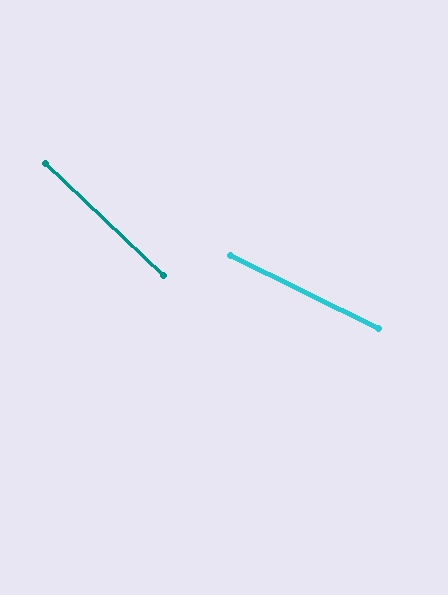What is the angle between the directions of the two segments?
Approximately 17 degrees.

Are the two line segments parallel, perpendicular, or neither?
Neither parallel nor perpendicular — they differ by about 17°.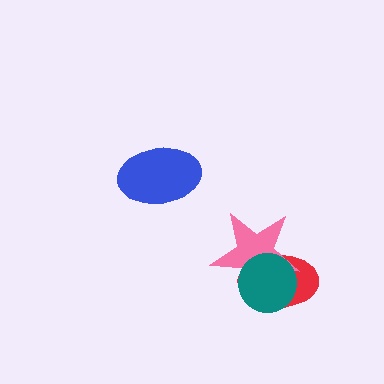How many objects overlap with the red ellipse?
2 objects overlap with the red ellipse.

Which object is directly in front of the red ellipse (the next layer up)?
The pink star is directly in front of the red ellipse.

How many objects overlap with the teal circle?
2 objects overlap with the teal circle.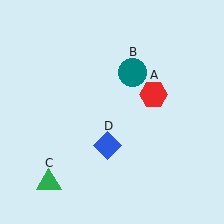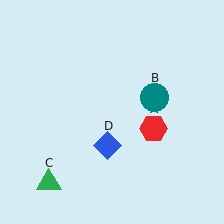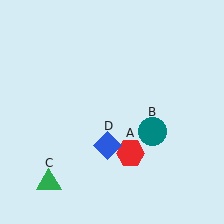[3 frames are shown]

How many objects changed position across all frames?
2 objects changed position: red hexagon (object A), teal circle (object B).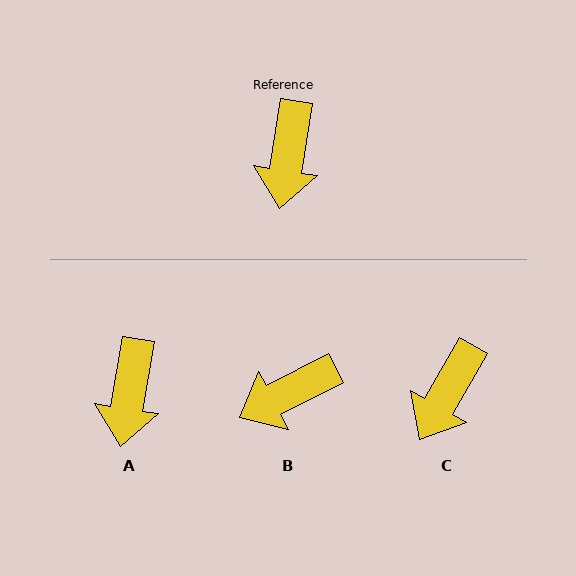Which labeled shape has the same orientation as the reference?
A.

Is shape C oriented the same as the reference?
No, it is off by about 20 degrees.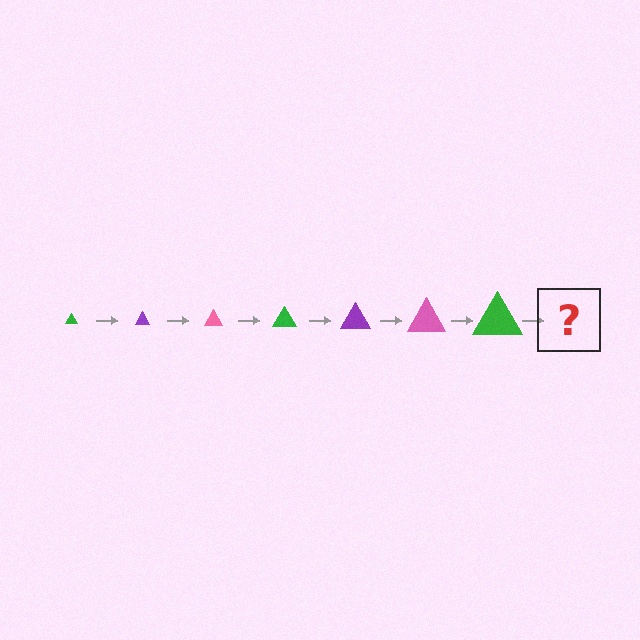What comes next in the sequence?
The next element should be a purple triangle, larger than the previous one.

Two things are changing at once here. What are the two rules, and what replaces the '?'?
The two rules are that the triangle grows larger each step and the color cycles through green, purple, and pink. The '?' should be a purple triangle, larger than the previous one.